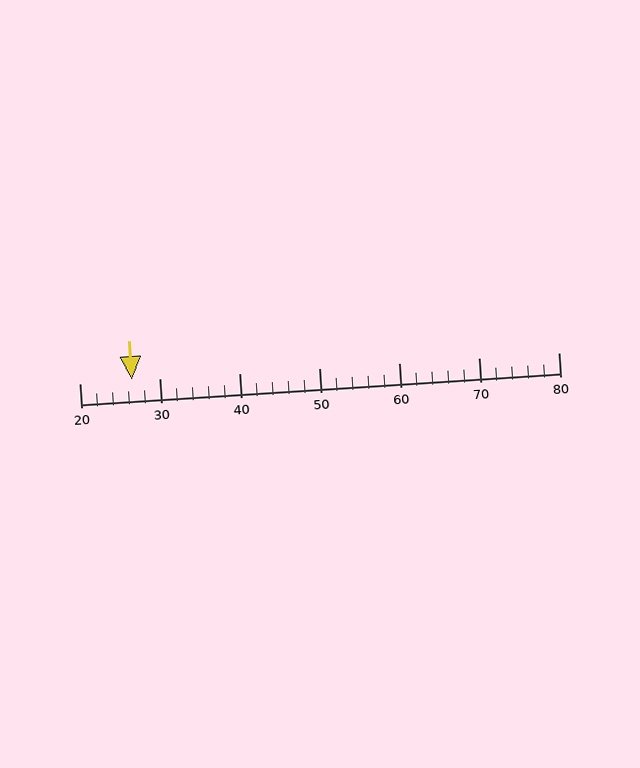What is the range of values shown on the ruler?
The ruler shows values from 20 to 80.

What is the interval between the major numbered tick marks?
The major tick marks are spaced 10 units apart.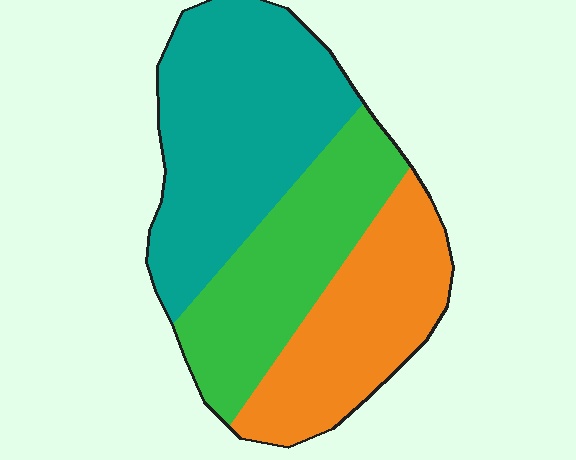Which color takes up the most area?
Teal, at roughly 40%.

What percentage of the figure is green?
Green takes up between a quarter and a half of the figure.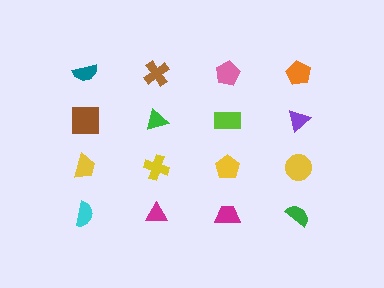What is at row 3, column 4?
A yellow circle.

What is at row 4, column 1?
A cyan semicircle.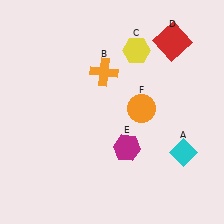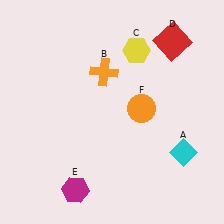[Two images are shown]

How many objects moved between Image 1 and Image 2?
1 object moved between the two images.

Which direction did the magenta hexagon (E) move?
The magenta hexagon (E) moved left.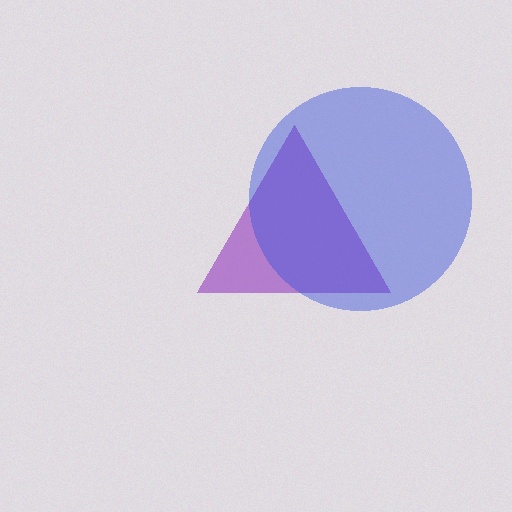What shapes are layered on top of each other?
The layered shapes are: a purple triangle, a blue circle.